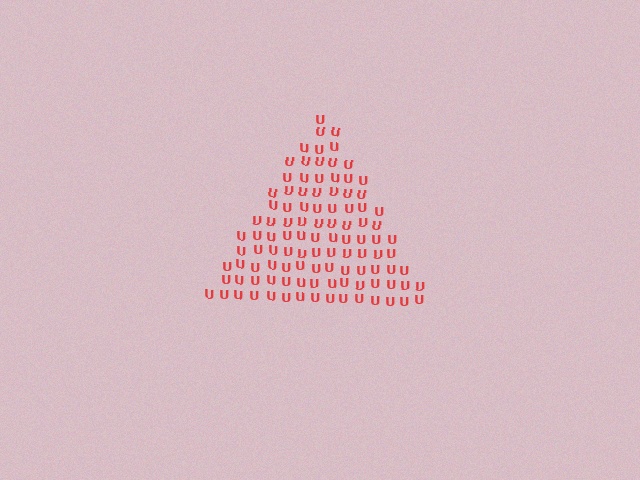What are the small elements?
The small elements are letter U's.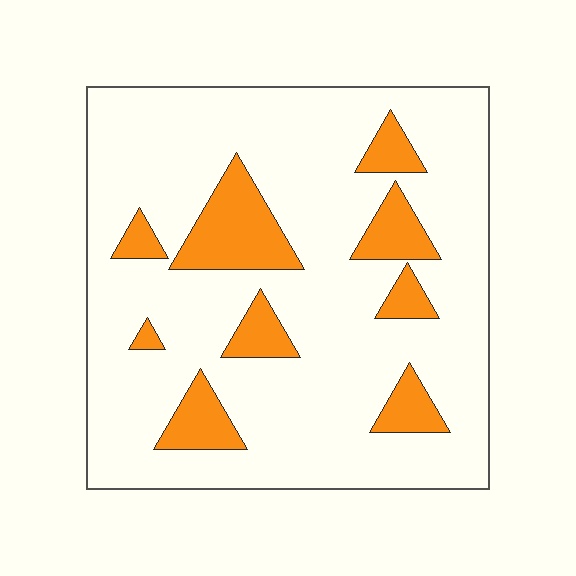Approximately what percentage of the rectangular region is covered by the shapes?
Approximately 15%.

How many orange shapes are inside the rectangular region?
9.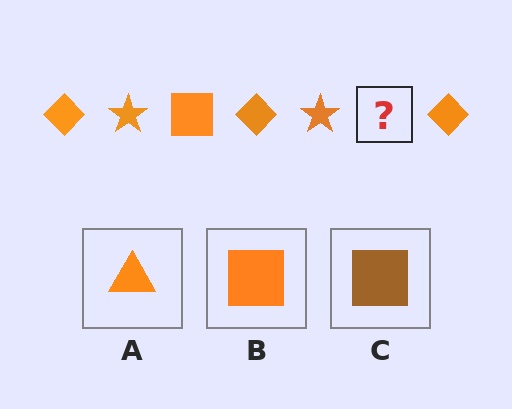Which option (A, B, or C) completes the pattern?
B.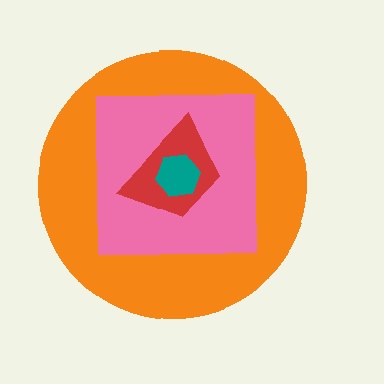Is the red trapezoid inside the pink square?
Yes.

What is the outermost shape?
The orange circle.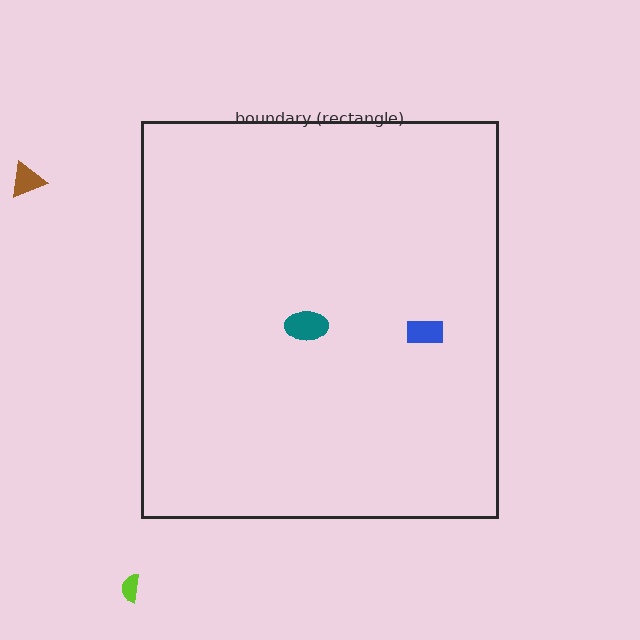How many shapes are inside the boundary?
2 inside, 2 outside.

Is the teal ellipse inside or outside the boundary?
Inside.